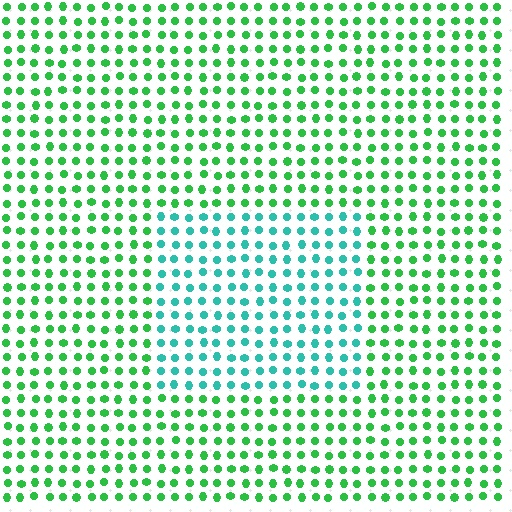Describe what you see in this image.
The image is filled with small green elements in a uniform arrangement. A rectangle-shaped region is visible where the elements are tinted to a slightly different hue, forming a subtle color boundary.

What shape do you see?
I see a rectangle.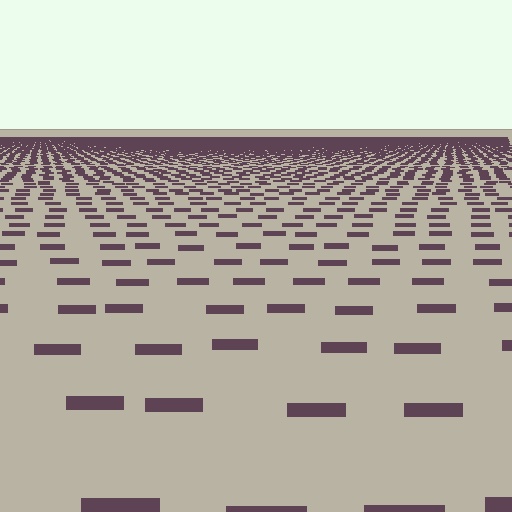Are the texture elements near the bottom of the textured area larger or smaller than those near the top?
Larger. Near the bottom, elements are closer to the viewer and appear at a bigger on-screen size.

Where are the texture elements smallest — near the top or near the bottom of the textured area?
Near the top.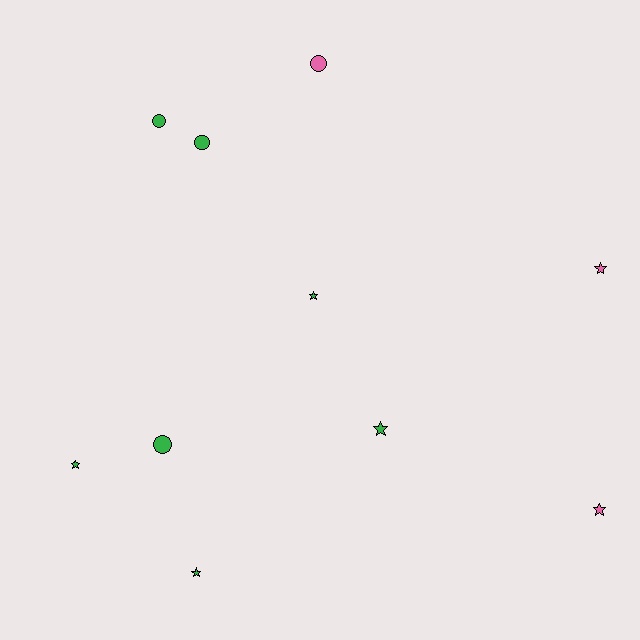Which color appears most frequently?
Green, with 7 objects.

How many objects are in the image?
There are 10 objects.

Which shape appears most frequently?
Star, with 6 objects.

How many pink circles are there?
There is 1 pink circle.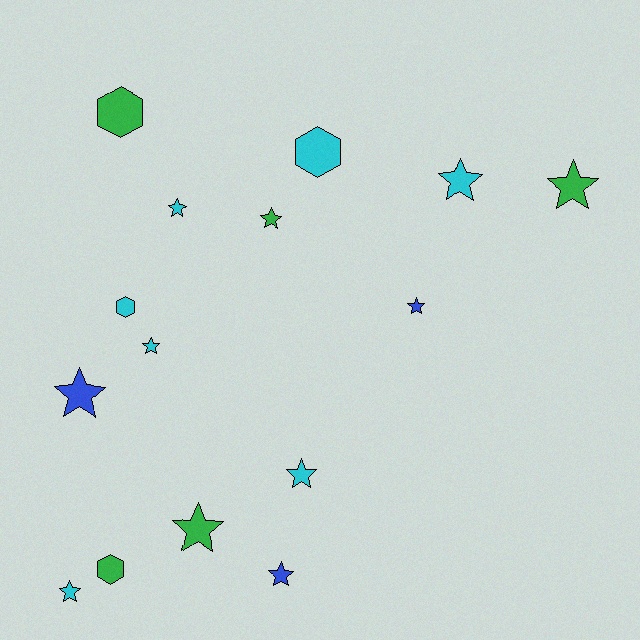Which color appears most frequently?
Cyan, with 7 objects.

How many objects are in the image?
There are 15 objects.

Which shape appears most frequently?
Star, with 11 objects.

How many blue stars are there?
There are 3 blue stars.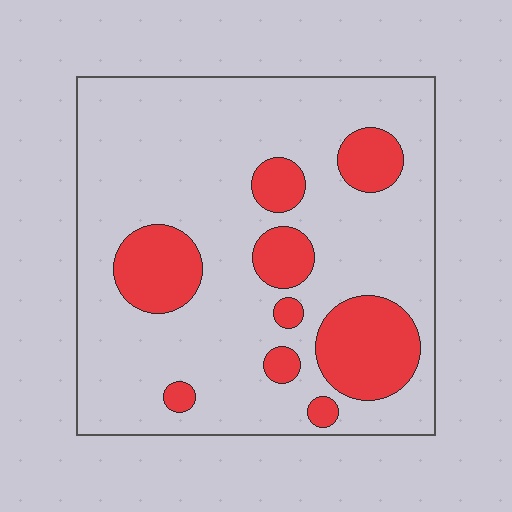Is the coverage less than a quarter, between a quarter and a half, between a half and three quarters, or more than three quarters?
Less than a quarter.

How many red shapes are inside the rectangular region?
9.